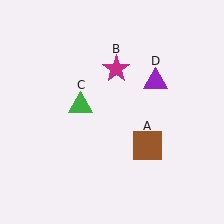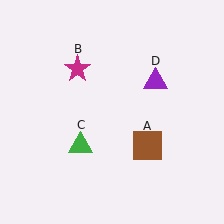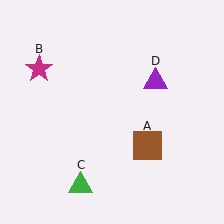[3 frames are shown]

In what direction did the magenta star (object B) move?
The magenta star (object B) moved left.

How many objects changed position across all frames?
2 objects changed position: magenta star (object B), green triangle (object C).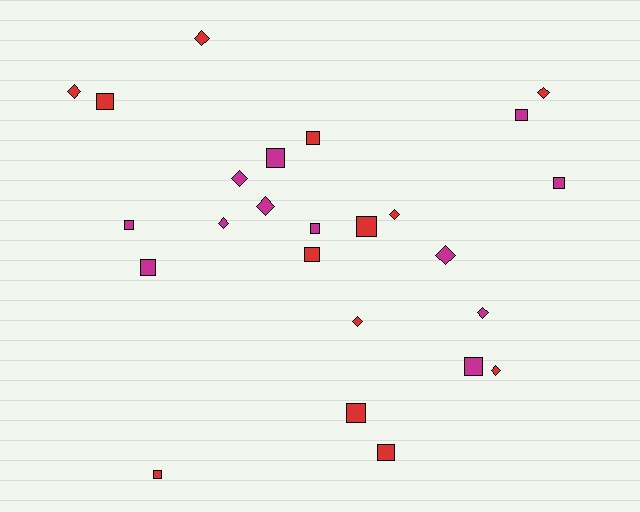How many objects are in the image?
There are 25 objects.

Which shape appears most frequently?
Square, with 14 objects.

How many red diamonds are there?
There are 6 red diamonds.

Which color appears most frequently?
Red, with 13 objects.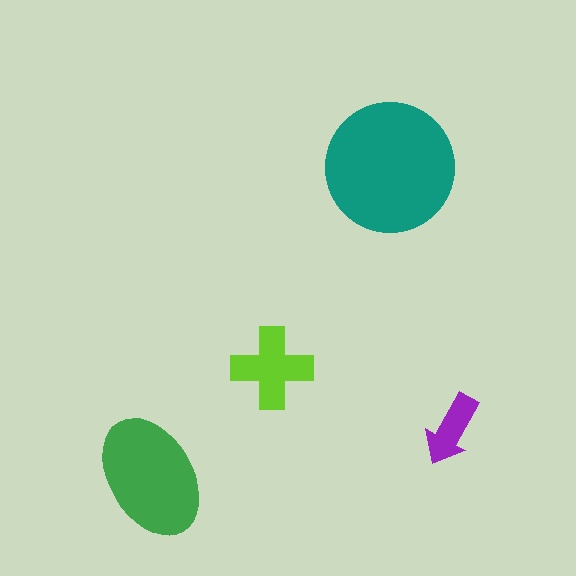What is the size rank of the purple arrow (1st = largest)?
4th.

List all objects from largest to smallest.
The teal circle, the green ellipse, the lime cross, the purple arrow.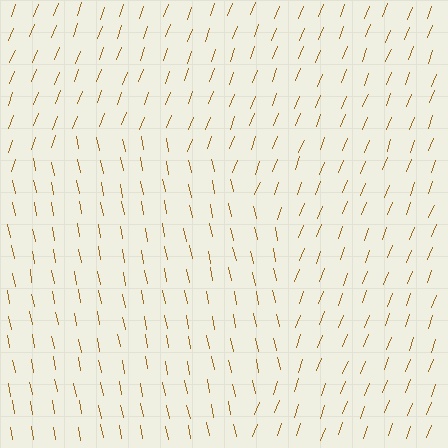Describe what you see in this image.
The image is filled with small brown line segments. A circle region in the image has lines oriented differently from the surrounding lines, creating a visible texture boundary.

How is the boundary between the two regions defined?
The boundary is defined purely by a change in line orientation (approximately 32 degrees difference). All lines are the same color and thickness.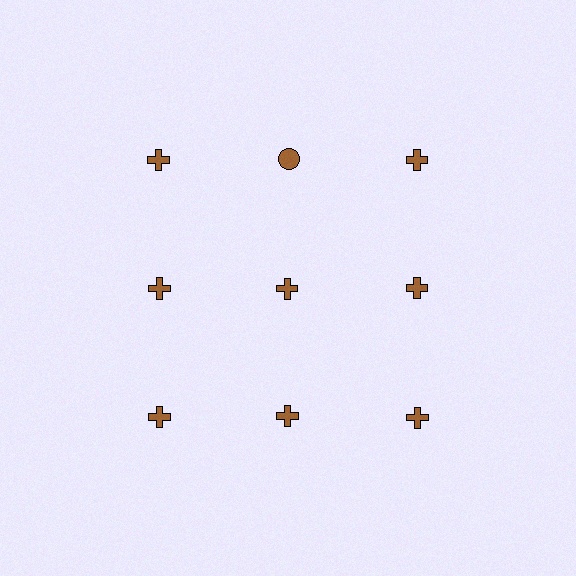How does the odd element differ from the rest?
It has a different shape: circle instead of cross.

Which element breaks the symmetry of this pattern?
The brown circle in the top row, second from left column breaks the symmetry. All other shapes are brown crosses.